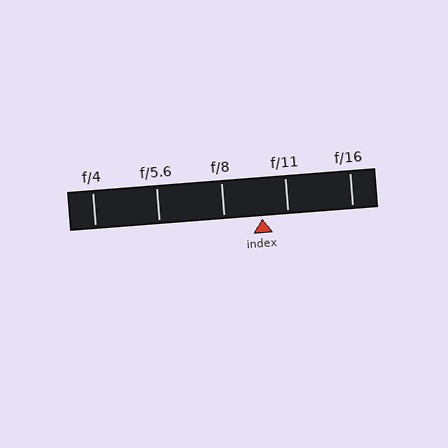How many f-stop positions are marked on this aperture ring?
There are 5 f-stop positions marked.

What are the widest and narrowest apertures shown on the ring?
The widest aperture shown is f/4 and the narrowest is f/16.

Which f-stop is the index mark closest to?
The index mark is closest to f/11.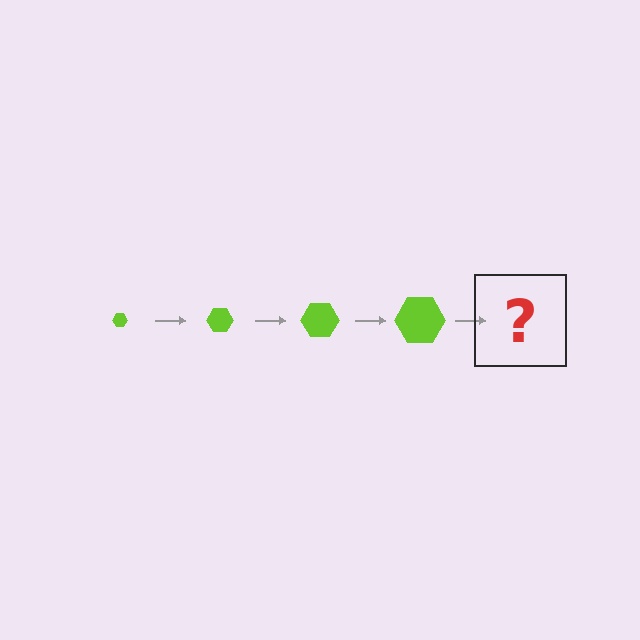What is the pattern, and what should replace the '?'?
The pattern is that the hexagon gets progressively larger each step. The '?' should be a lime hexagon, larger than the previous one.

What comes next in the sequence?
The next element should be a lime hexagon, larger than the previous one.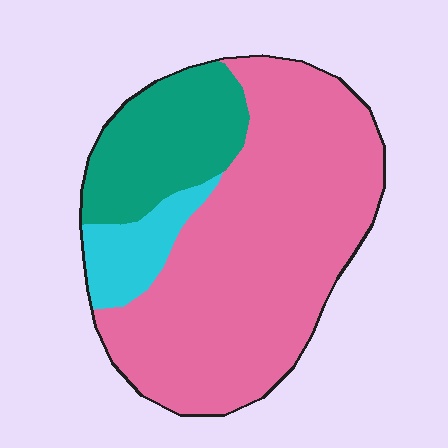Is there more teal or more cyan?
Teal.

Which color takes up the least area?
Cyan, at roughly 10%.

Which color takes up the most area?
Pink, at roughly 70%.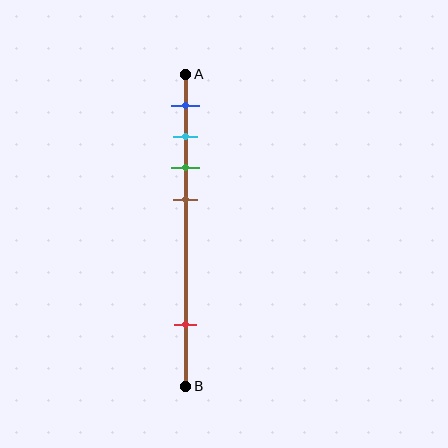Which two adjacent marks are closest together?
The cyan and green marks are the closest adjacent pair.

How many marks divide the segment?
There are 5 marks dividing the segment.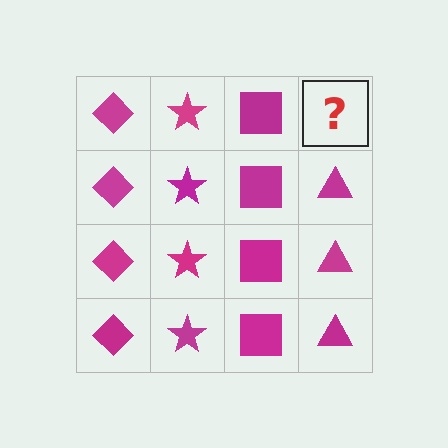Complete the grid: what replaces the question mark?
The question mark should be replaced with a magenta triangle.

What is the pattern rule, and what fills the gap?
The rule is that each column has a consistent shape. The gap should be filled with a magenta triangle.